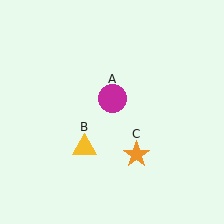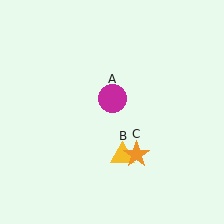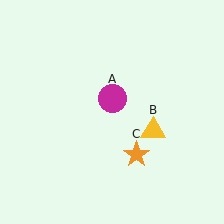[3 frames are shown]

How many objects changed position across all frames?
1 object changed position: yellow triangle (object B).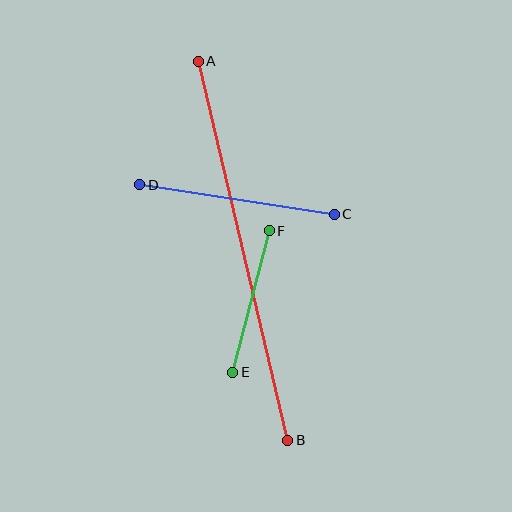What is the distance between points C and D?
The distance is approximately 197 pixels.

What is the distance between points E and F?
The distance is approximately 146 pixels.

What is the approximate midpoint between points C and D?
The midpoint is at approximately (237, 200) pixels.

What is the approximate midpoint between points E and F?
The midpoint is at approximately (251, 301) pixels.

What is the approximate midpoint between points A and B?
The midpoint is at approximately (243, 251) pixels.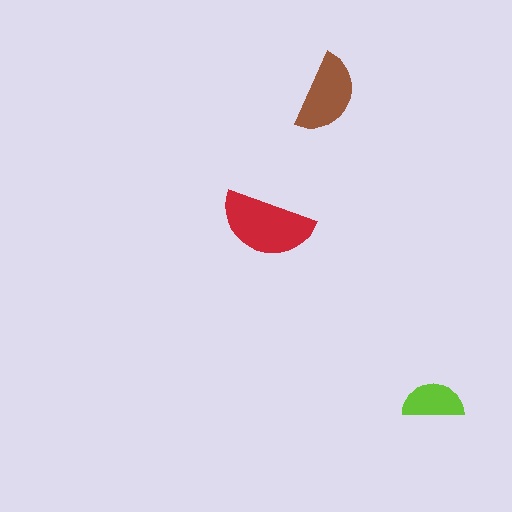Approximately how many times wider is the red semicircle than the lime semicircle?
About 1.5 times wider.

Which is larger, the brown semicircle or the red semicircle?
The red one.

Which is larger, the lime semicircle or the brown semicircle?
The brown one.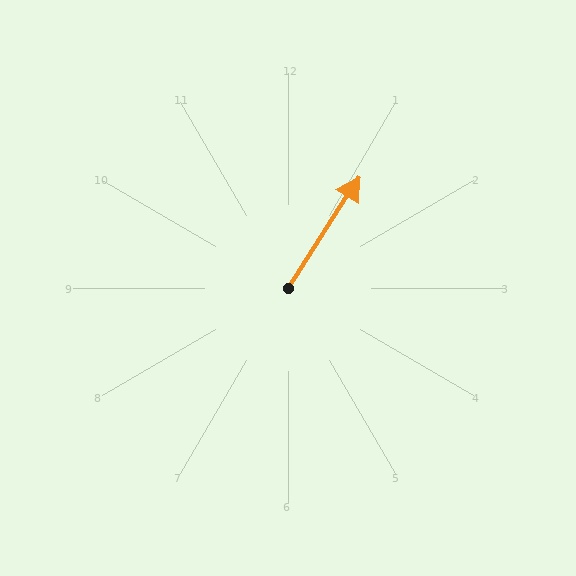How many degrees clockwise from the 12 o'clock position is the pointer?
Approximately 33 degrees.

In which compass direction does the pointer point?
Northeast.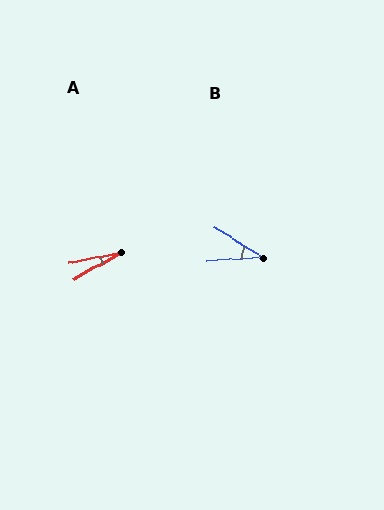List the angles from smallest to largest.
A (18°), B (35°).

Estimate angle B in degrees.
Approximately 35 degrees.